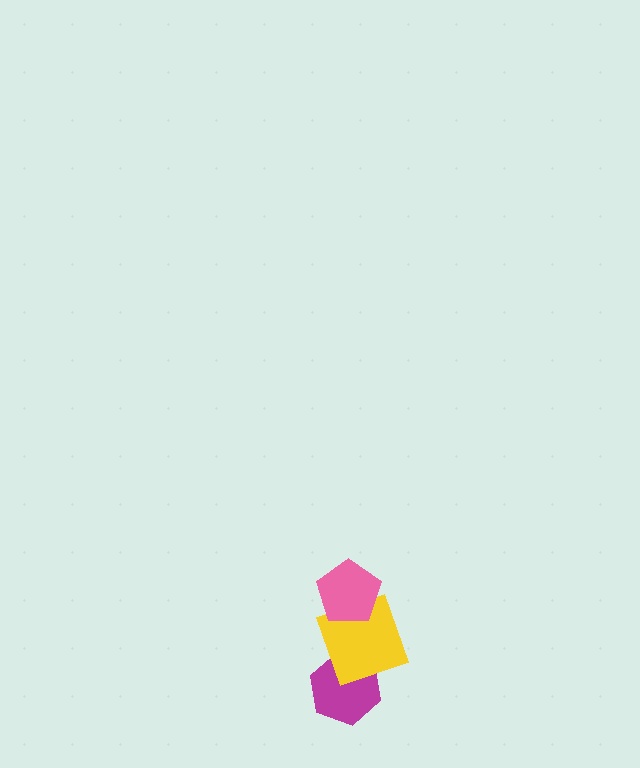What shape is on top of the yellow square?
The pink pentagon is on top of the yellow square.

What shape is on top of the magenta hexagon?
The yellow square is on top of the magenta hexagon.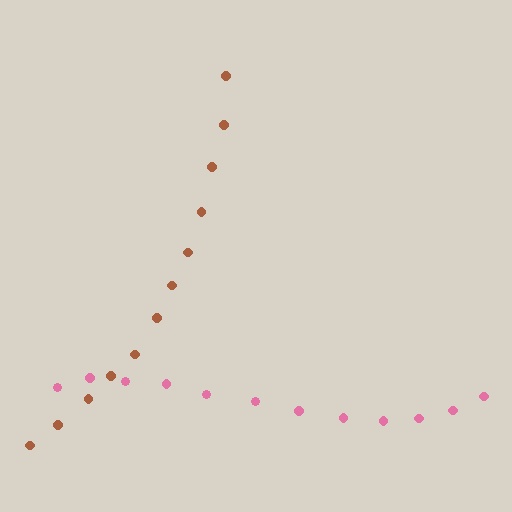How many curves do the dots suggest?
There are 2 distinct paths.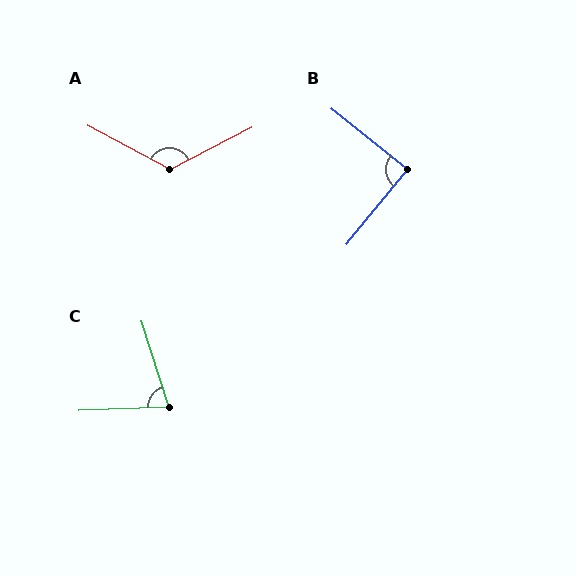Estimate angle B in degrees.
Approximately 89 degrees.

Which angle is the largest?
A, at approximately 125 degrees.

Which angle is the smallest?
C, at approximately 74 degrees.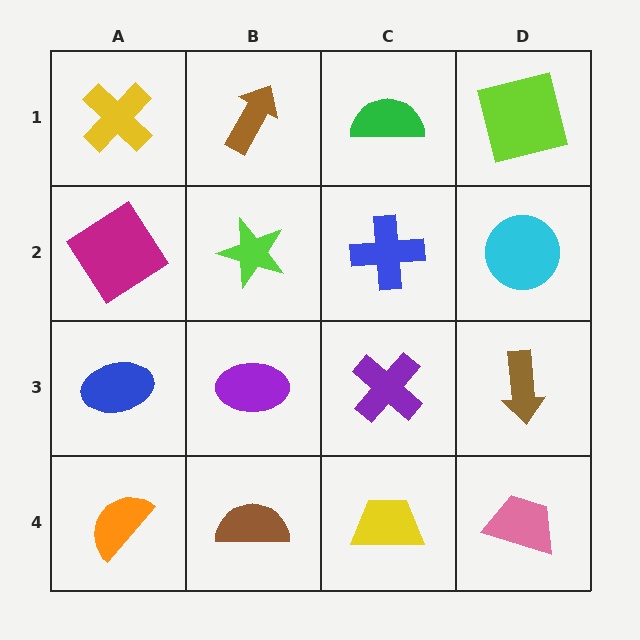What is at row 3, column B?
A purple ellipse.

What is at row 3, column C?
A purple cross.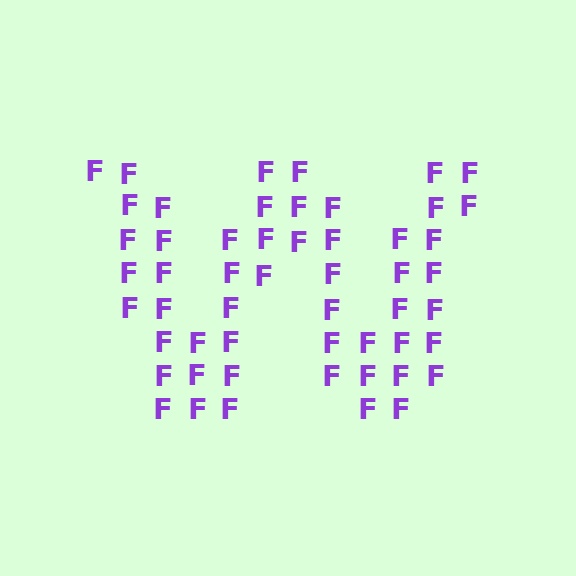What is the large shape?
The large shape is the letter W.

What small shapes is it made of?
It is made of small letter F's.